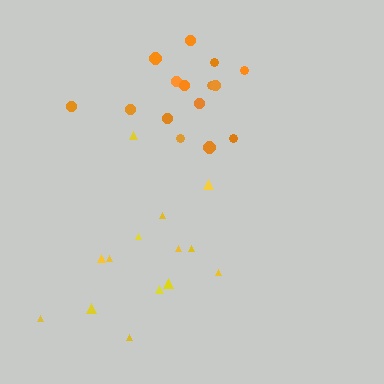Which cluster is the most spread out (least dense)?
Yellow.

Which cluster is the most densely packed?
Orange.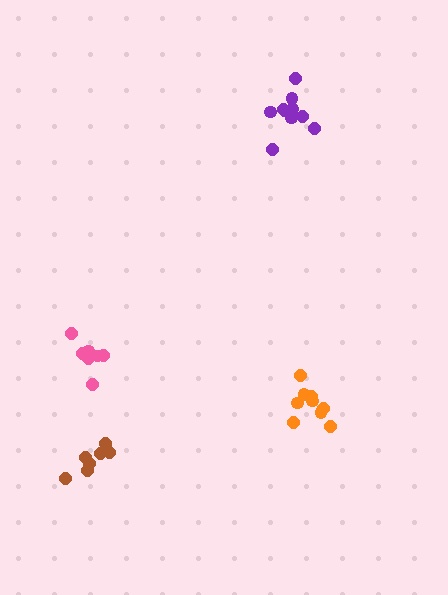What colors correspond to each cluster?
The clusters are colored: orange, pink, brown, purple.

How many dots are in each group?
Group 1: 9 dots, Group 2: 7 dots, Group 3: 7 dots, Group 4: 10 dots (33 total).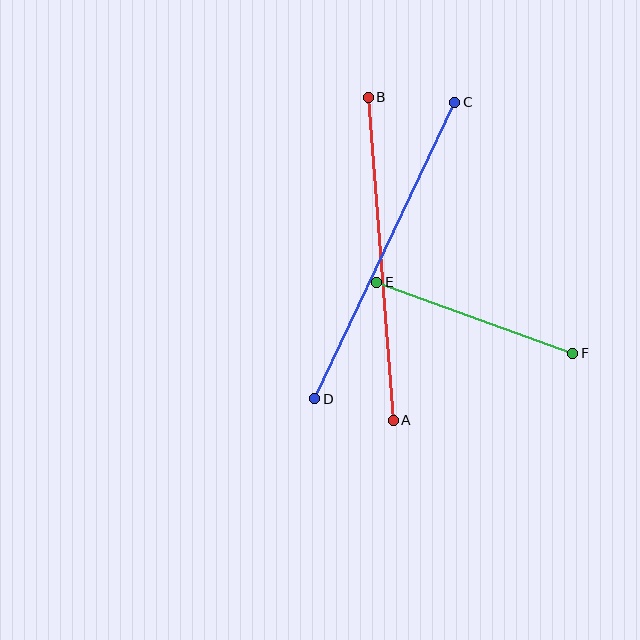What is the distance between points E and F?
The distance is approximately 209 pixels.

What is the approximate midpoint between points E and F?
The midpoint is at approximately (475, 318) pixels.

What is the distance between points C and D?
The distance is approximately 328 pixels.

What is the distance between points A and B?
The distance is approximately 324 pixels.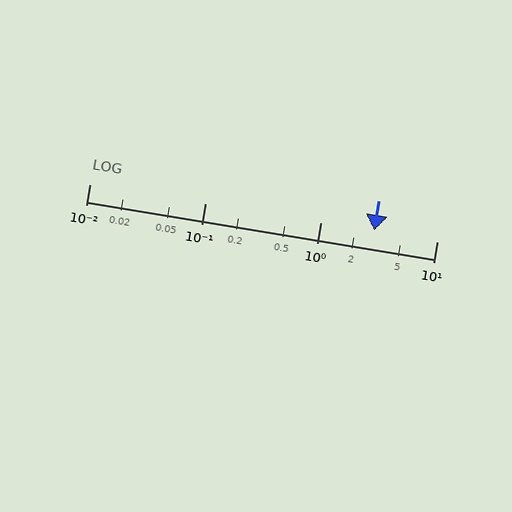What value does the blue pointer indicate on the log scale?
The pointer indicates approximately 2.9.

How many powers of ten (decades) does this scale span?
The scale spans 3 decades, from 0.01 to 10.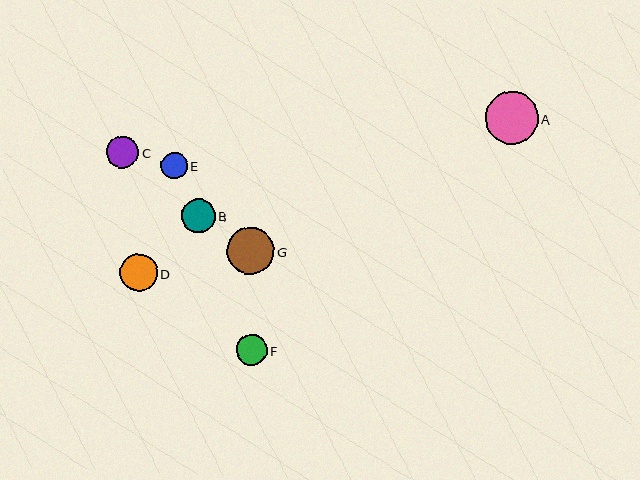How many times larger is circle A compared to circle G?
Circle A is approximately 1.1 times the size of circle G.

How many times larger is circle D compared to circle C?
Circle D is approximately 1.1 times the size of circle C.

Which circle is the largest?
Circle A is the largest with a size of approximately 53 pixels.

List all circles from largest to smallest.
From largest to smallest: A, G, D, B, C, F, E.